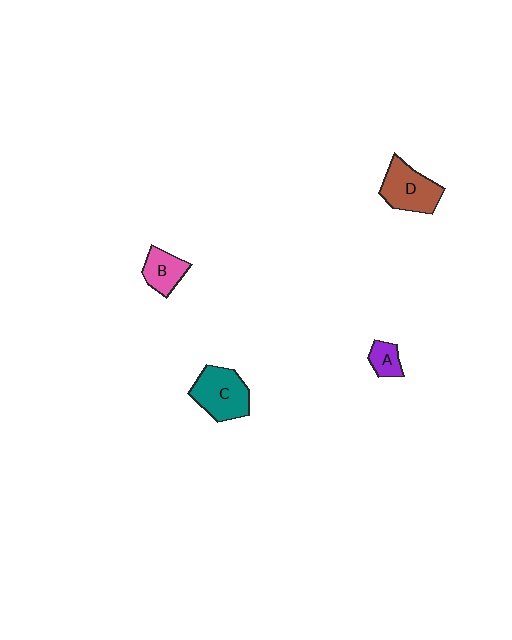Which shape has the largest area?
Shape C (teal).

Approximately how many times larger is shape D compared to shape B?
Approximately 1.6 times.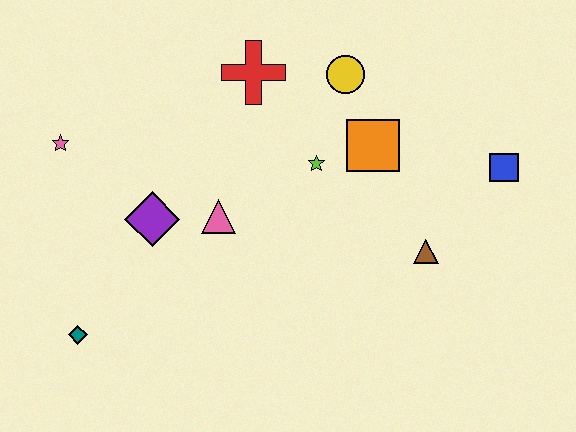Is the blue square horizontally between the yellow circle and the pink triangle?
No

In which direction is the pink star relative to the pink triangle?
The pink star is to the left of the pink triangle.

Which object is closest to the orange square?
The lime star is closest to the orange square.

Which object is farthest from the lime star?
The teal diamond is farthest from the lime star.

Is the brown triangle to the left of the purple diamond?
No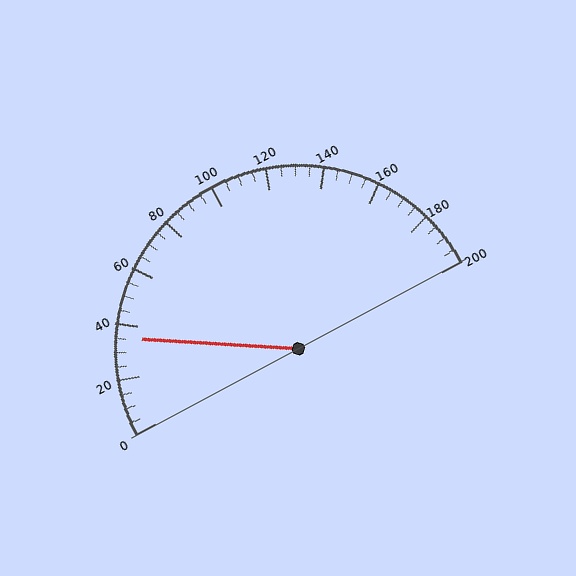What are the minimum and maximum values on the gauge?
The gauge ranges from 0 to 200.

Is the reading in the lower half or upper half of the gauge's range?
The reading is in the lower half of the range (0 to 200).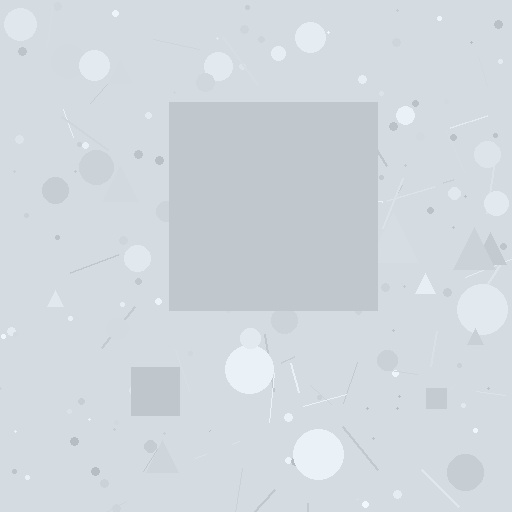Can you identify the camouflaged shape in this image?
The camouflaged shape is a square.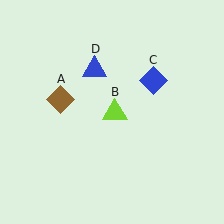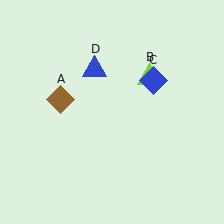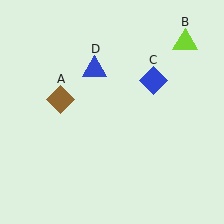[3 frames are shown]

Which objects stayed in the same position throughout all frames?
Brown diamond (object A) and blue diamond (object C) and blue triangle (object D) remained stationary.